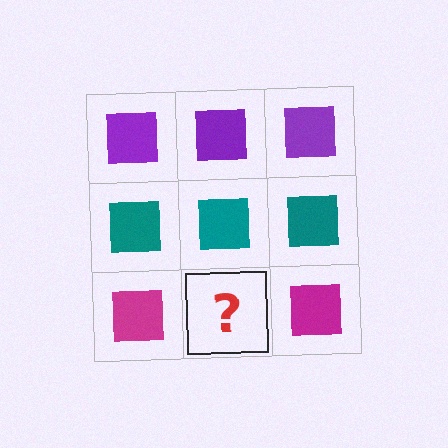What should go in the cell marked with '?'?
The missing cell should contain a magenta square.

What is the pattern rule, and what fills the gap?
The rule is that each row has a consistent color. The gap should be filled with a magenta square.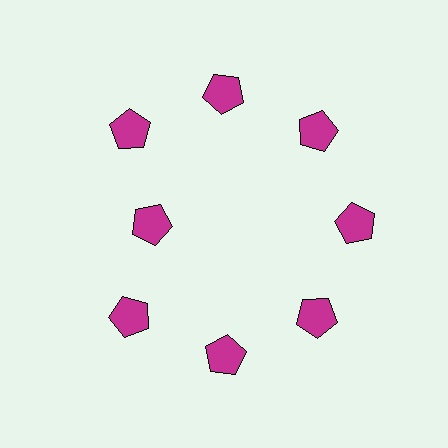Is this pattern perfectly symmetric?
No. The 8 magenta pentagons are arranged in a ring, but one element near the 9 o'clock position is pulled inward toward the center, breaking the 8-fold rotational symmetry.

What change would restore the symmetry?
The symmetry would be restored by moving it outward, back onto the ring so that all 8 pentagons sit at equal angles and equal distance from the center.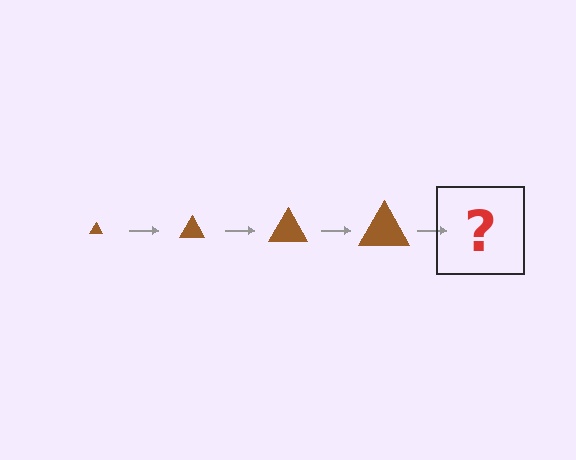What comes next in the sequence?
The next element should be a brown triangle, larger than the previous one.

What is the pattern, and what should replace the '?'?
The pattern is that the triangle gets progressively larger each step. The '?' should be a brown triangle, larger than the previous one.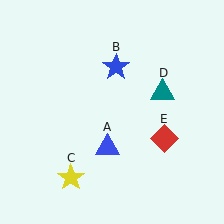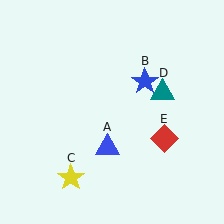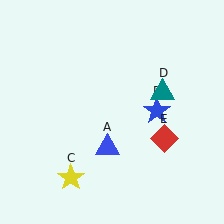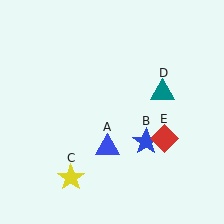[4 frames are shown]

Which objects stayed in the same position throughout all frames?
Blue triangle (object A) and yellow star (object C) and teal triangle (object D) and red diamond (object E) remained stationary.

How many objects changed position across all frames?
1 object changed position: blue star (object B).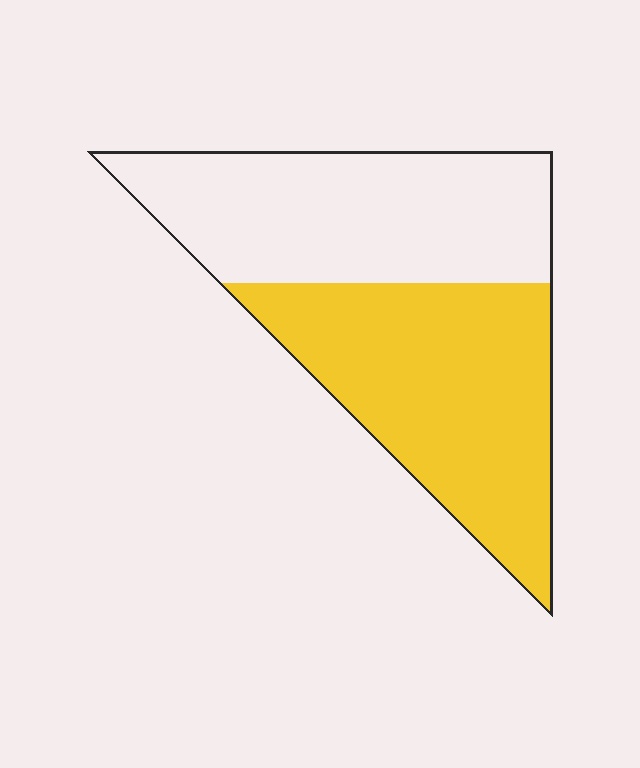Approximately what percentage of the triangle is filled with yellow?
Approximately 50%.